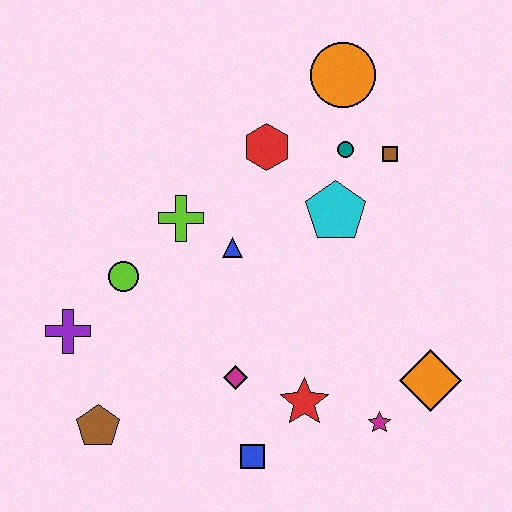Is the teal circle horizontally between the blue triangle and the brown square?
Yes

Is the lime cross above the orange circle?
No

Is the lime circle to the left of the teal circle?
Yes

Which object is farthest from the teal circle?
The brown pentagon is farthest from the teal circle.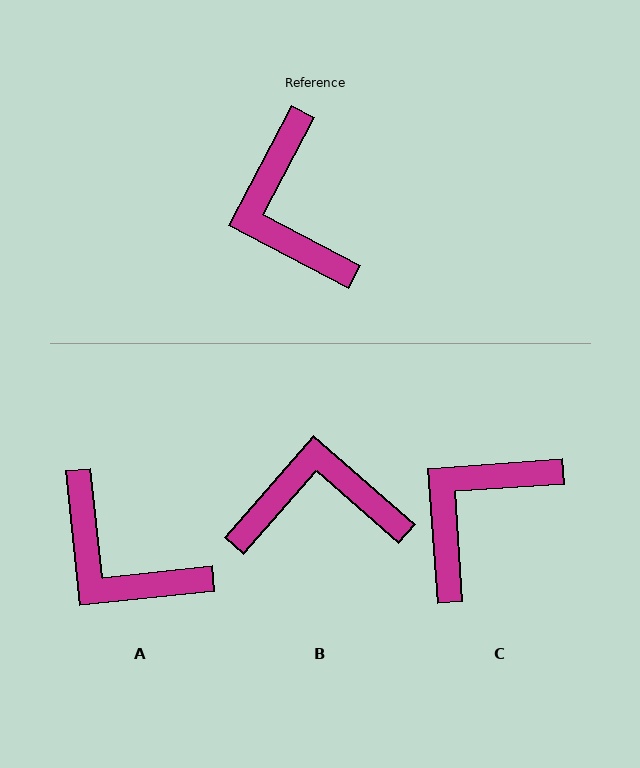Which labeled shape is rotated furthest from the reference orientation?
B, about 103 degrees away.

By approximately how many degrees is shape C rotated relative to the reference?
Approximately 58 degrees clockwise.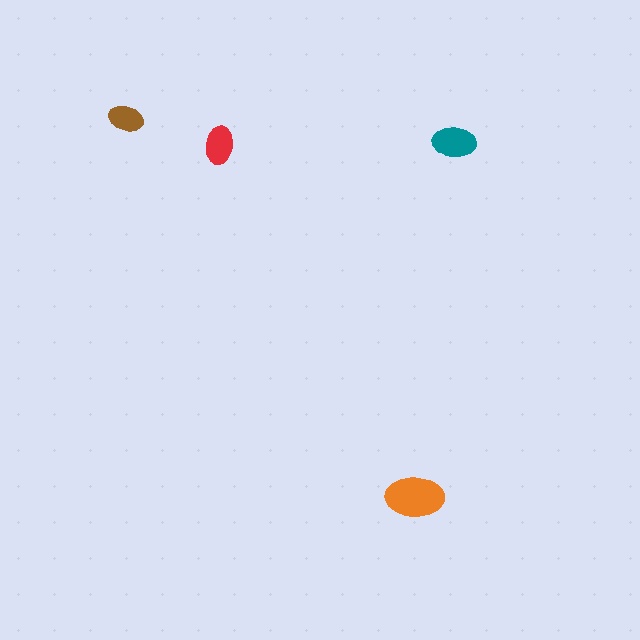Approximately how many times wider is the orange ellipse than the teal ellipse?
About 1.5 times wider.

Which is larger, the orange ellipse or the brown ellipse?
The orange one.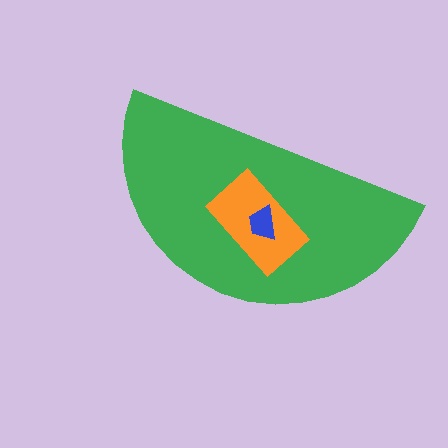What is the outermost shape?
The green semicircle.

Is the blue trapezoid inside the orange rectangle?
Yes.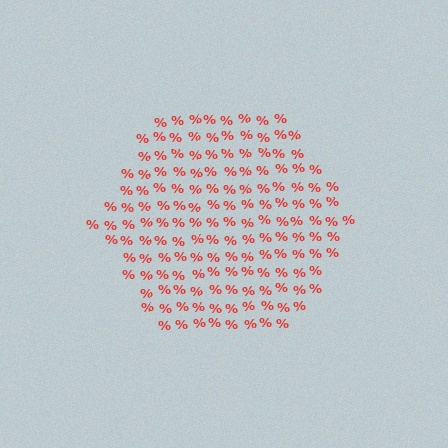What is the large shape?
The large shape is a hexagon.